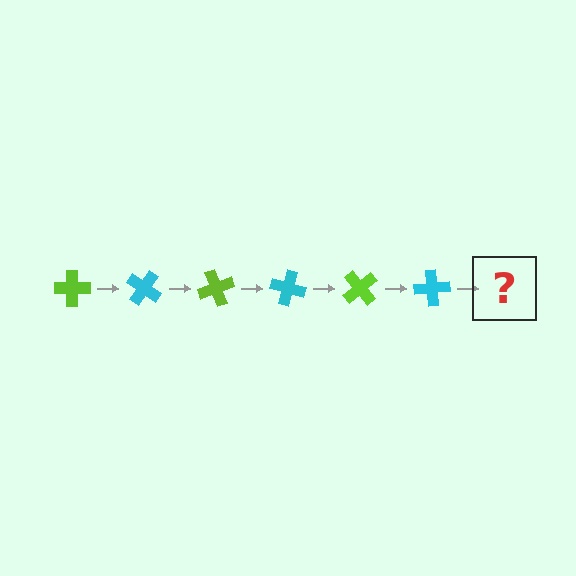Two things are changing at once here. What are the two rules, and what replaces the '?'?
The two rules are that it rotates 35 degrees each step and the color cycles through lime and cyan. The '?' should be a lime cross, rotated 210 degrees from the start.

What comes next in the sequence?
The next element should be a lime cross, rotated 210 degrees from the start.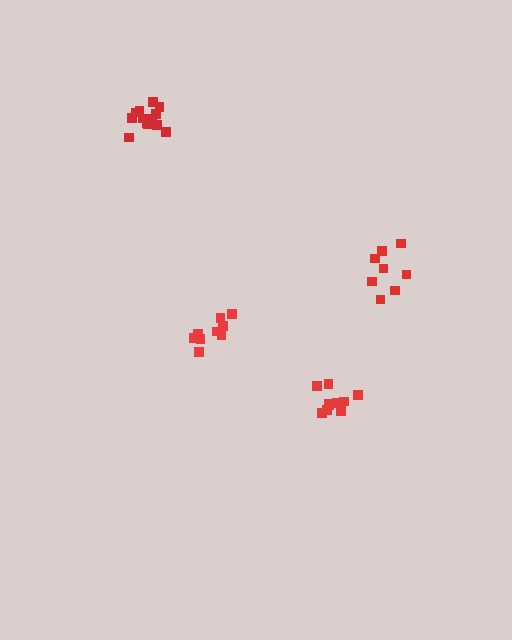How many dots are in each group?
Group 1: 13 dots, Group 2: 10 dots, Group 3: 10 dots, Group 4: 8 dots (41 total).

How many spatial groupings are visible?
There are 4 spatial groupings.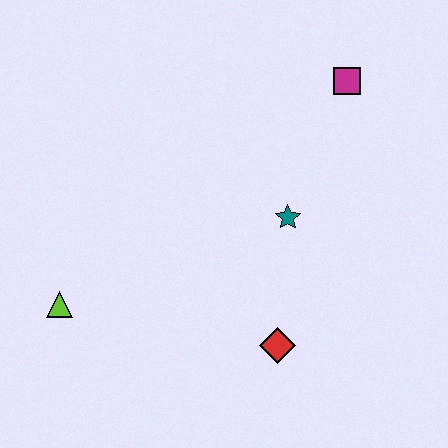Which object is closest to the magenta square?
The teal star is closest to the magenta square.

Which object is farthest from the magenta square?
The lime triangle is farthest from the magenta square.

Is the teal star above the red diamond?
Yes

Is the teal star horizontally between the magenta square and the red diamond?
Yes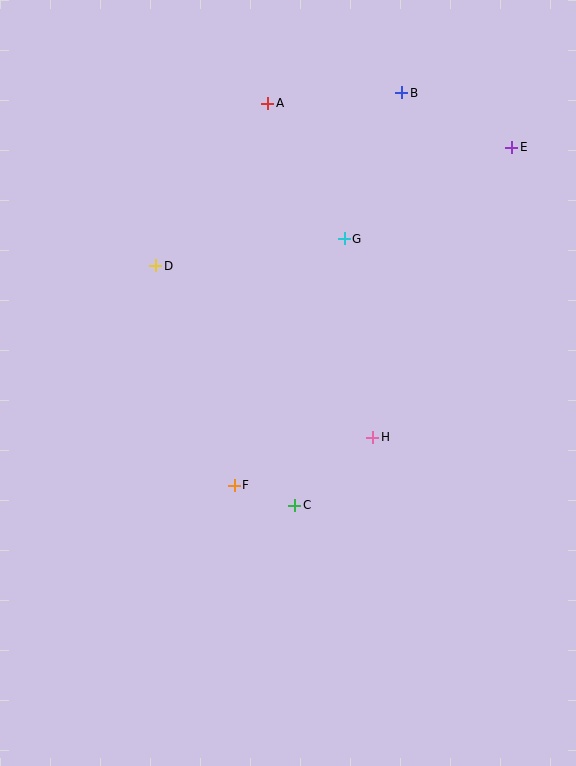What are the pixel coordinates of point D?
Point D is at (156, 266).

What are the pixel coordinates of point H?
Point H is at (373, 437).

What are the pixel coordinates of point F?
Point F is at (234, 485).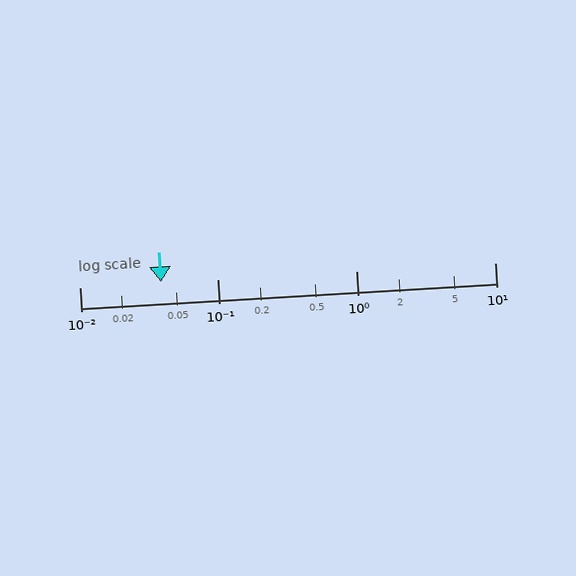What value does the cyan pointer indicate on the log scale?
The pointer indicates approximately 0.039.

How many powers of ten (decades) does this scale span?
The scale spans 3 decades, from 0.01 to 10.